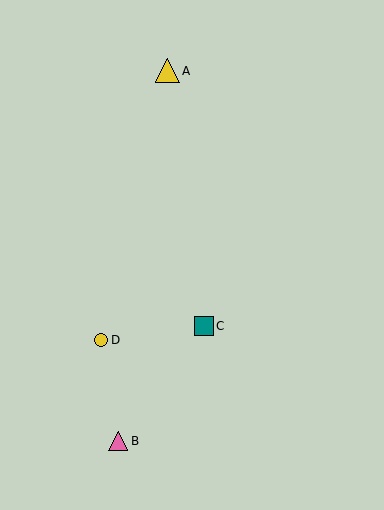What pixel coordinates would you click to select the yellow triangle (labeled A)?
Click at (168, 71) to select the yellow triangle A.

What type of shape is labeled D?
Shape D is a yellow circle.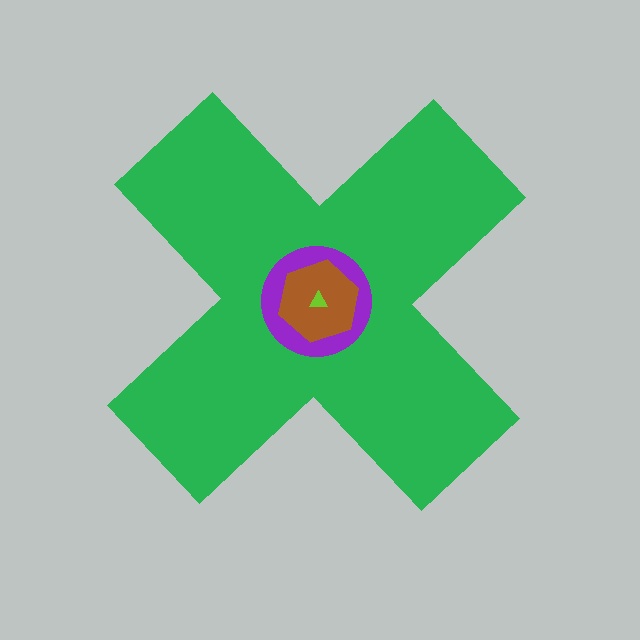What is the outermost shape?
The green cross.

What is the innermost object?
The lime triangle.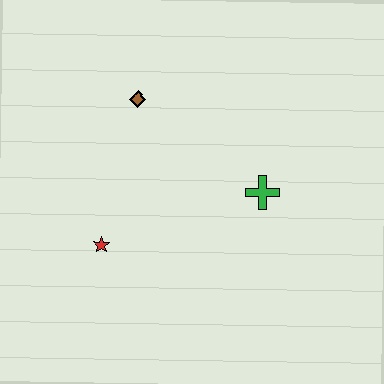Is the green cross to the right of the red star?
Yes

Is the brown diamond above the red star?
Yes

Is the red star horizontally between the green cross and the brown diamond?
No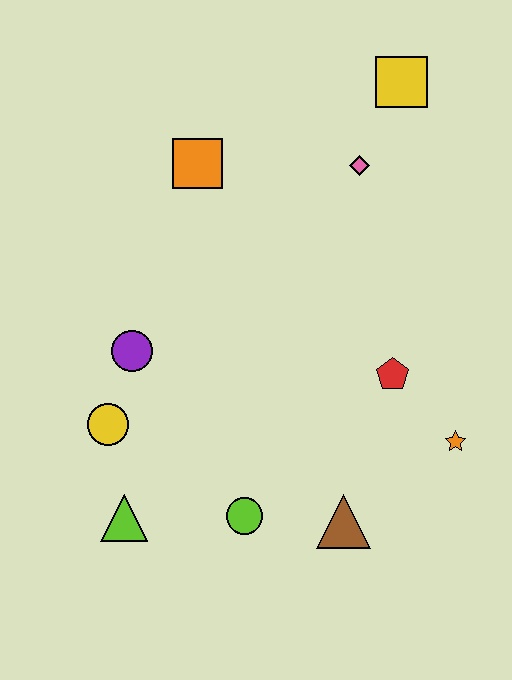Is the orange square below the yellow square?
Yes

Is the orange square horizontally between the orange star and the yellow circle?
Yes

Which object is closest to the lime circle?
The brown triangle is closest to the lime circle.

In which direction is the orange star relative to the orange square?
The orange star is below the orange square.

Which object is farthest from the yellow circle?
The yellow square is farthest from the yellow circle.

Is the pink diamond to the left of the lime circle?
No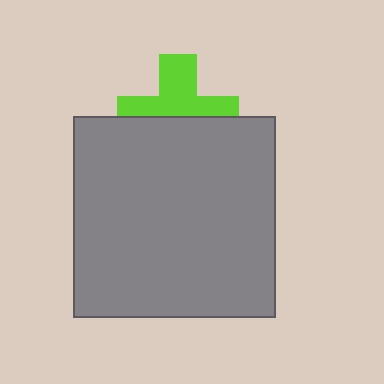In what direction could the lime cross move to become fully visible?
The lime cross could move up. That would shift it out from behind the gray square entirely.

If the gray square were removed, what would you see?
You would see the complete lime cross.